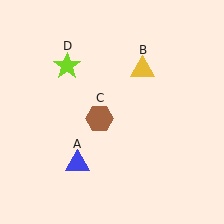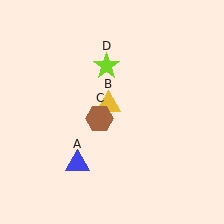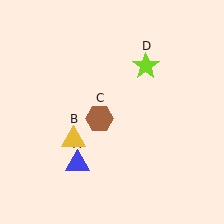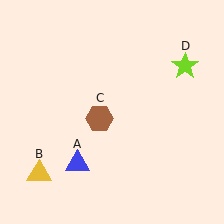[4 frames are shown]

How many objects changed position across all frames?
2 objects changed position: yellow triangle (object B), lime star (object D).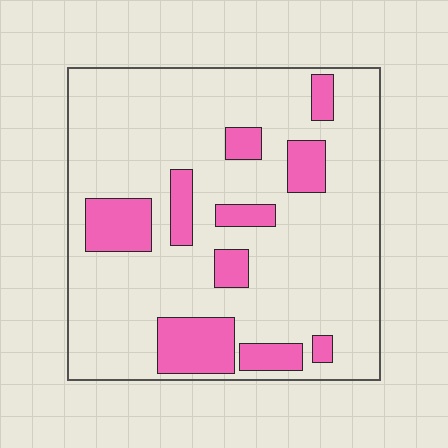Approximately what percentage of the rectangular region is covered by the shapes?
Approximately 20%.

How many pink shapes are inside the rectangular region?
10.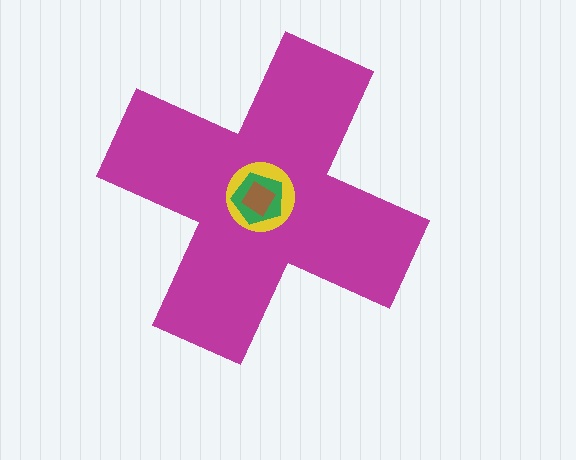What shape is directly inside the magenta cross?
The yellow circle.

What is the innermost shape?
The brown diamond.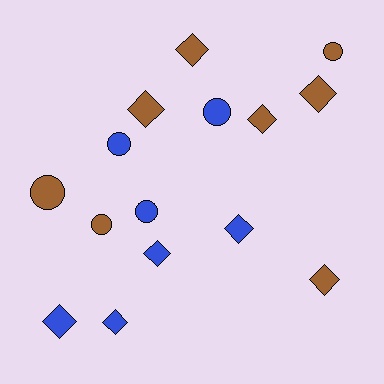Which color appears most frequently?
Brown, with 8 objects.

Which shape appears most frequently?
Diamond, with 9 objects.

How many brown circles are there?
There are 3 brown circles.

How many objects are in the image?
There are 15 objects.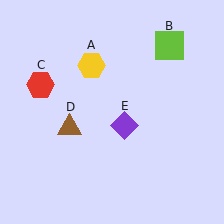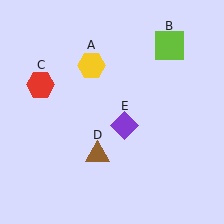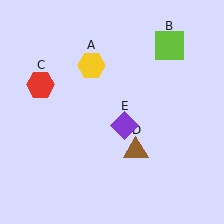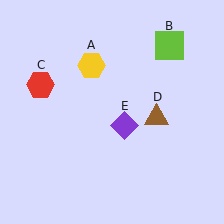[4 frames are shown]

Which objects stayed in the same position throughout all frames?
Yellow hexagon (object A) and lime square (object B) and red hexagon (object C) and purple diamond (object E) remained stationary.